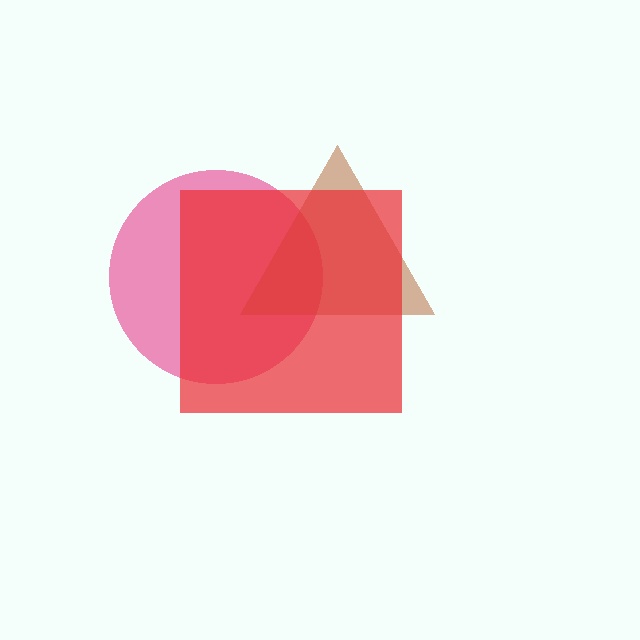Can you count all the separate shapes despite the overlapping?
Yes, there are 3 separate shapes.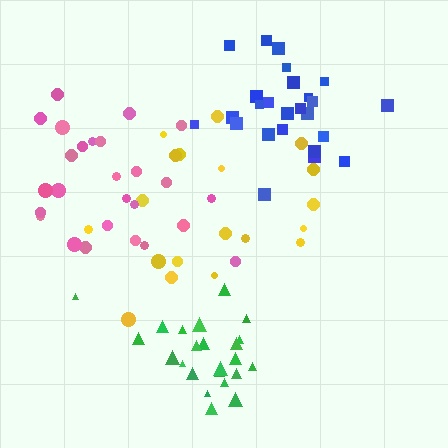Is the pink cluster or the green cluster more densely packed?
Green.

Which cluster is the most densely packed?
Green.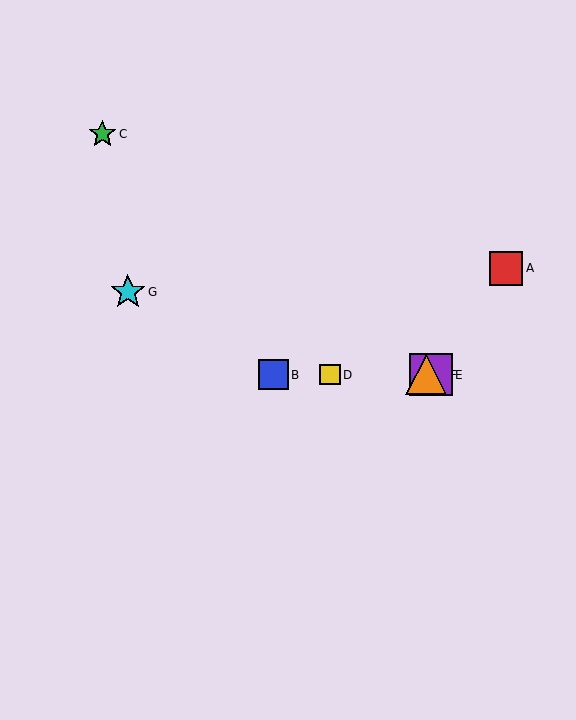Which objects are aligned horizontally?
Objects B, D, E, F are aligned horizontally.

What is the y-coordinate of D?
Object D is at y≈375.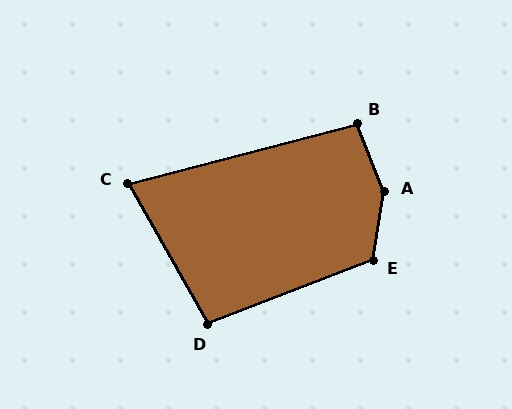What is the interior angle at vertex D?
Approximately 98 degrees (obtuse).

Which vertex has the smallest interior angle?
C, at approximately 75 degrees.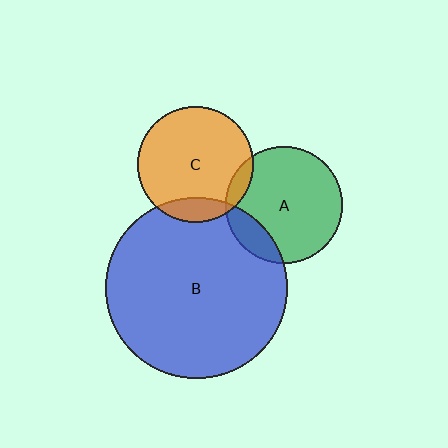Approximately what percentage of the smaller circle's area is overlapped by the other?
Approximately 15%.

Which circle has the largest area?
Circle B (blue).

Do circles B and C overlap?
Yes.